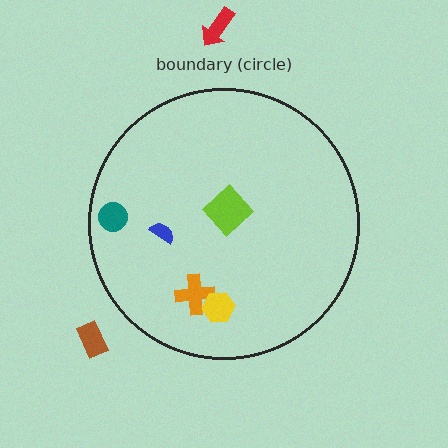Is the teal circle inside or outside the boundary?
Inside.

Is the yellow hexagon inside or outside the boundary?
Inside.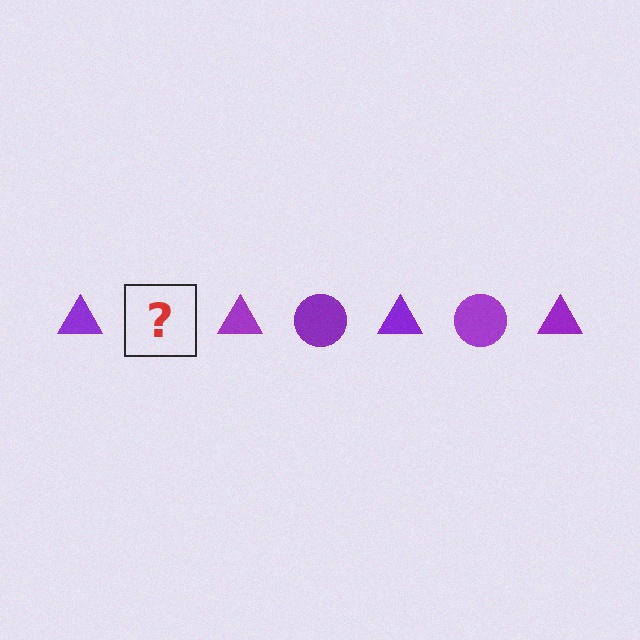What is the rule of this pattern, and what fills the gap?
The rule is that the pattern cycles through triangle, circle shapes in purple. The gap should be filled with a purple circle.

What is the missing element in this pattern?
The missing element is a purple circle.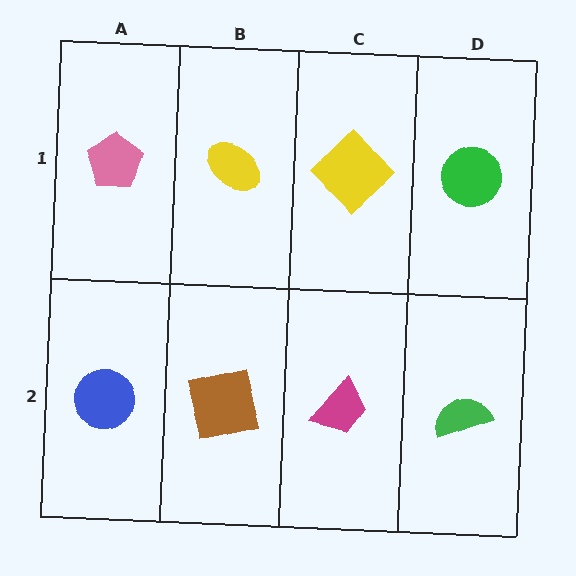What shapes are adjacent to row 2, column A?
A pink pentagon (row 1, column A), a brown square (row 2, column B).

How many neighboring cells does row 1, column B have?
3.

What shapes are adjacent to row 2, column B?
A yellow ellipse (row 1, column B), a blue circle (row 2, column A), a magenta trapezoid (row 2, column C).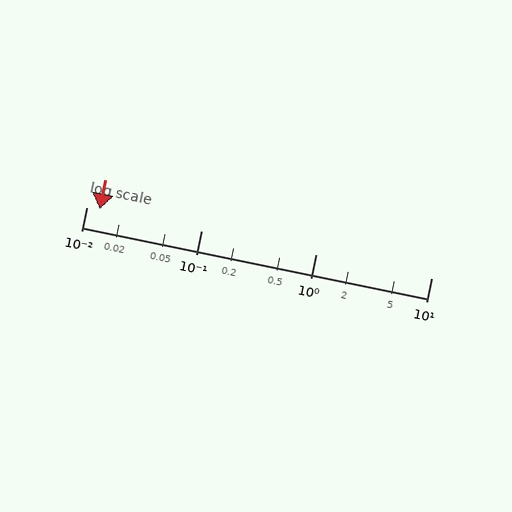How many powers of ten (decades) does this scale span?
The scale spans 3 decades, from 0.01 to 10.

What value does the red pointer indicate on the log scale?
The pointer indicates approximately 0.013.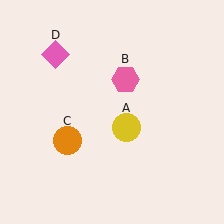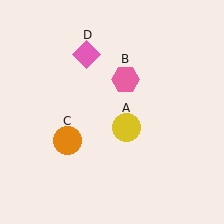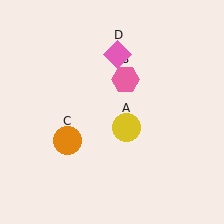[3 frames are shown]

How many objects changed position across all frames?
1 object changed position: pink diamond (object D).